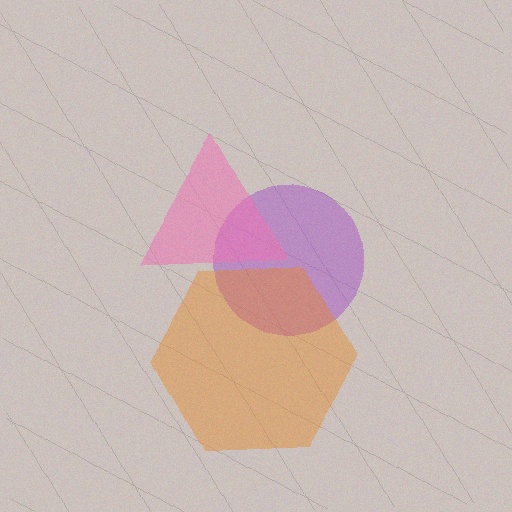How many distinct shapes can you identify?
There are 3 distinct shapes: a purple circle, an orange hexagon, a pink triangle.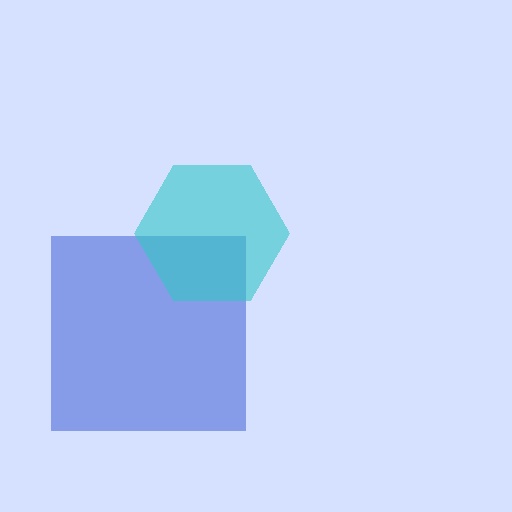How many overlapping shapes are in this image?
There are 2 overlapping shapes in the image.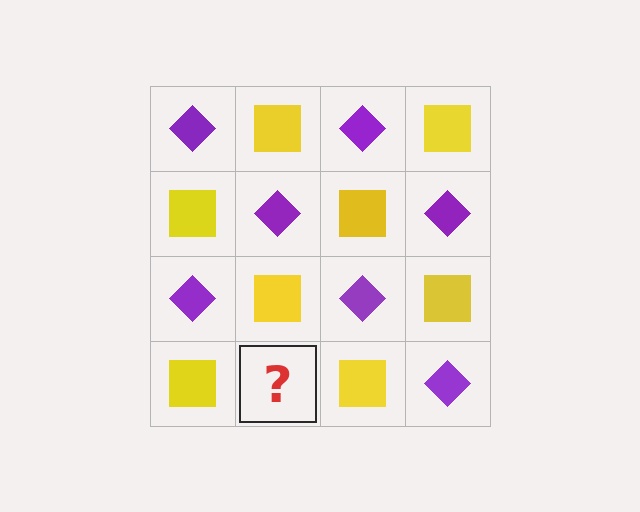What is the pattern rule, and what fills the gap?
The rule is that it alternates purple diamond and yellow square in a checkerboard pattern. The gap should be filled with a purple diamond.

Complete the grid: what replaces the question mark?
The question mark should be replaced with a purple diamond.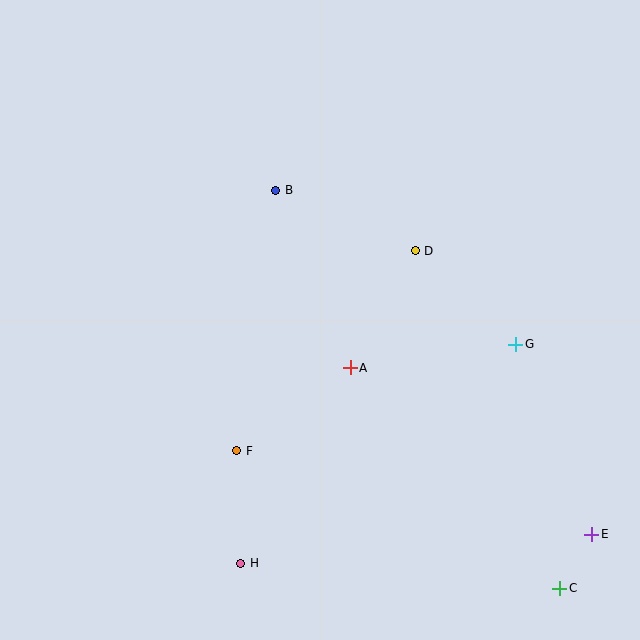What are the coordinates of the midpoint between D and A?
The midpoint between D and A is at (383, 309).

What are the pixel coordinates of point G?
Point G is at (516, 344).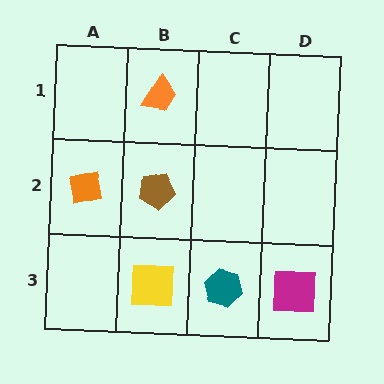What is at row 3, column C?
A teal hexagon.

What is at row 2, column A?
An orange square.